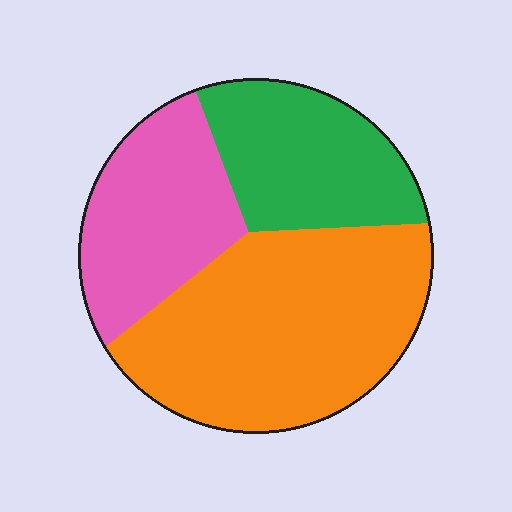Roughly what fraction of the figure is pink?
Pink covers around 25% of the figure.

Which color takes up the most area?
Orange, at roughly 50%.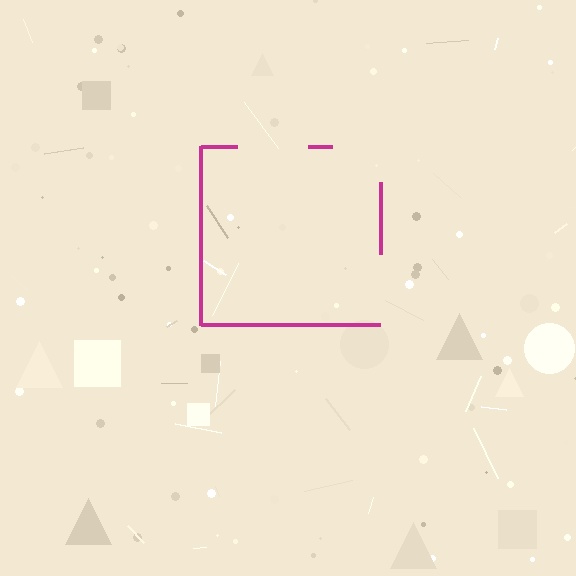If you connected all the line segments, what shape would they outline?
They would outline a square.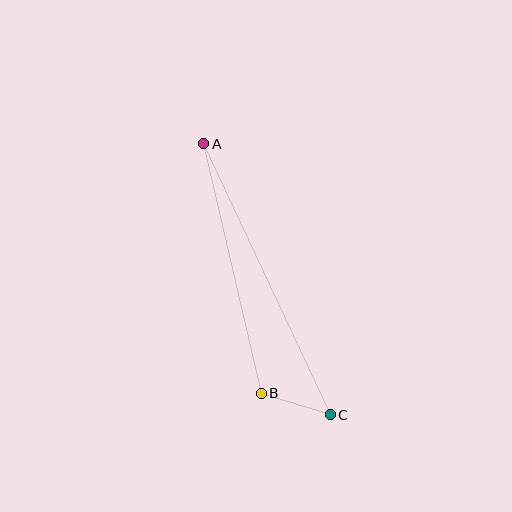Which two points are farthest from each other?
Points A and C are farthest from each other.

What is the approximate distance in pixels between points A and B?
The distance between A and B is approximately 256 pixels.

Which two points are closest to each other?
Points B and C are closest to each other.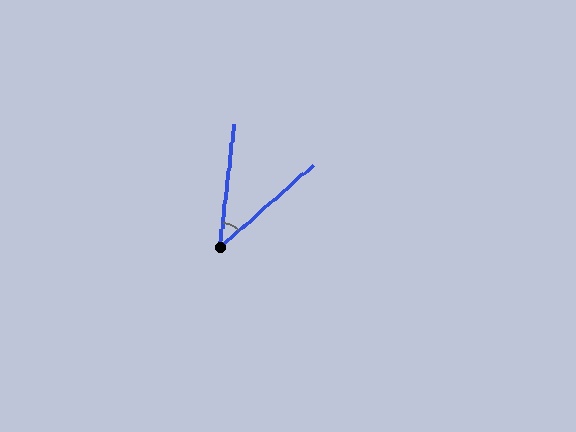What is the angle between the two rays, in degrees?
Approximately 42 degrees.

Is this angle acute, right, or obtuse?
It is acute.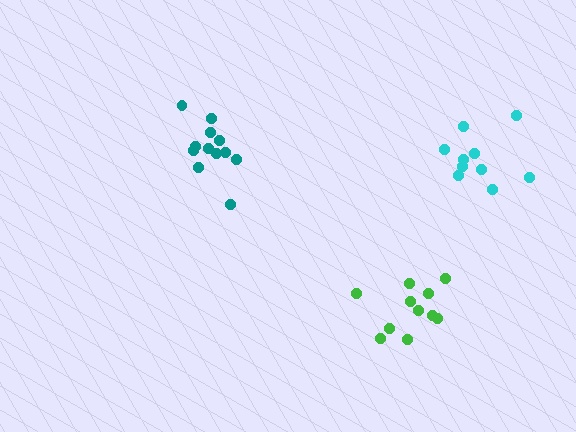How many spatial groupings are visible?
There are 3 spatial groupings.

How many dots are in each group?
Group 1: 12 dots, Group 2: 11 dots, Group 3: 10 dots (33 total).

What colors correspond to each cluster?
The clusters are colored: teal, green, cyan.